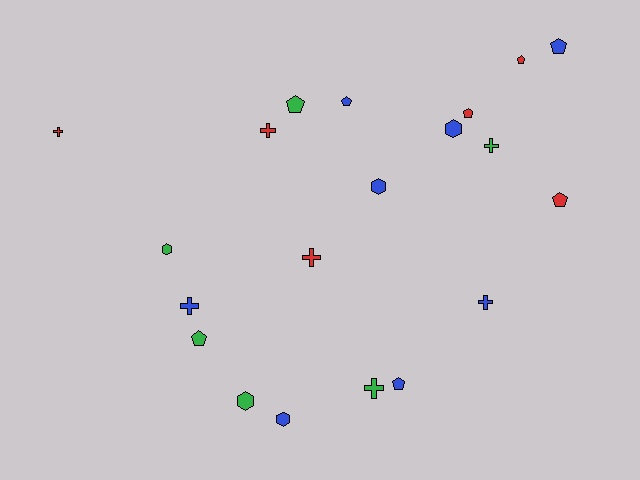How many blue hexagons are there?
There are 3 blue hexagons.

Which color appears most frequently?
Blue, with 8 objects.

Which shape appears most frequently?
Pentagon, with 8 objects.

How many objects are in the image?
There are 20 objects.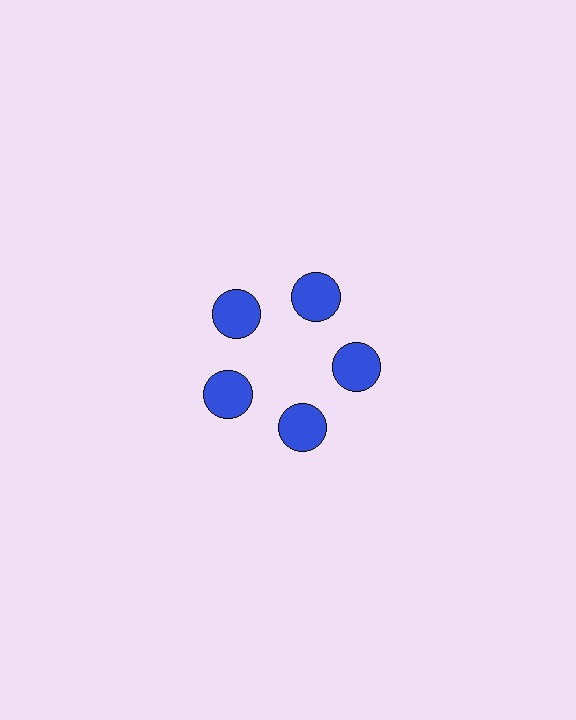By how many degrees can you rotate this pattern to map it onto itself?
The pattern maps onto itself every 72 degrees of rotation.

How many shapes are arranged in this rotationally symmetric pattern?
There are 5 shapes, arranged in 5 groups of 1.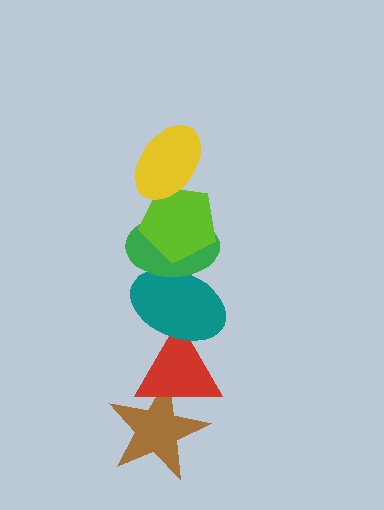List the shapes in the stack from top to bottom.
From top to bottom: the yellow ellipse, the lime pentagon, the green ellipse, the teal ellipse, the red triangle, the brown star.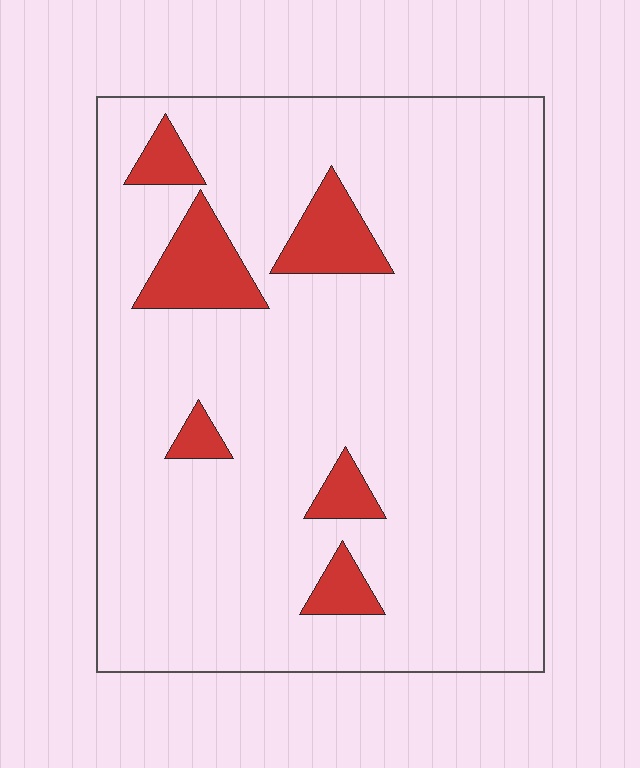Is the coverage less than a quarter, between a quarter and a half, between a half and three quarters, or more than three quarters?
Less than a quarter.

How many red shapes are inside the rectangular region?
6.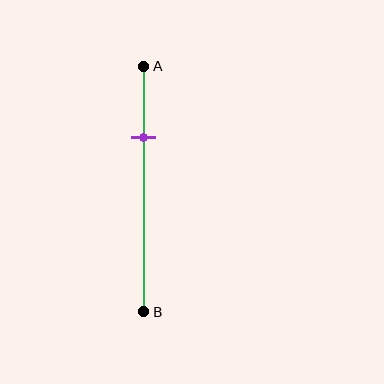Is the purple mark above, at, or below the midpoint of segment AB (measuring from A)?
The purple mark is above the midpoint of segment AB.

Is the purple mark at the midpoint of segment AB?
No, the mark is at about 30% from A, not at the 50% midpoint.